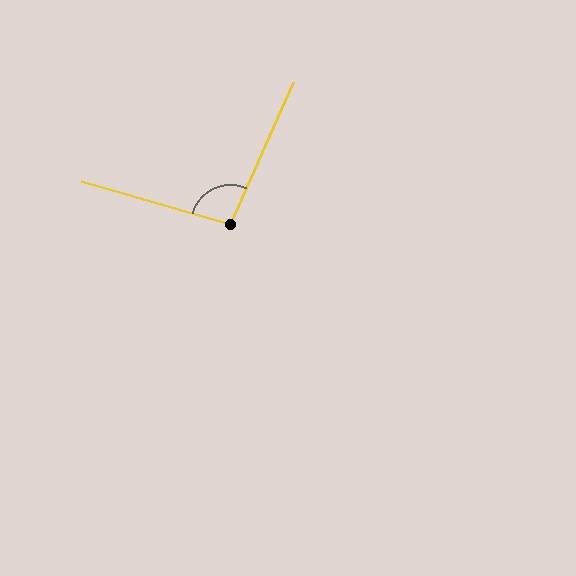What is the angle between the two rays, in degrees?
Approximately 98 degrees.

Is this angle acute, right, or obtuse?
It is obtuse.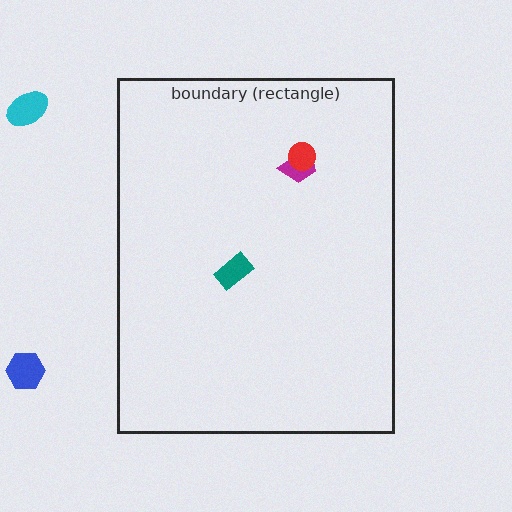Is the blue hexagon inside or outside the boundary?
Outside.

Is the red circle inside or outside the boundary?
Inside.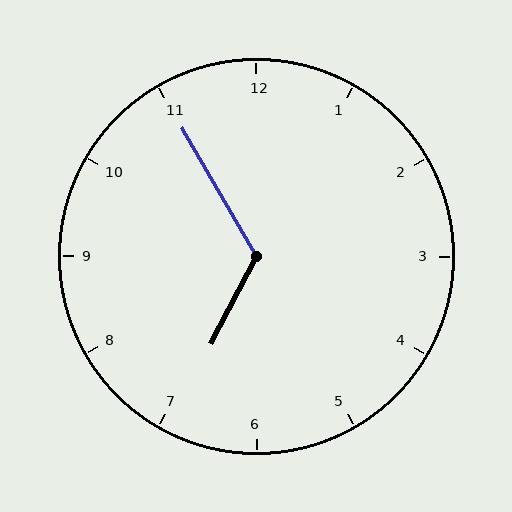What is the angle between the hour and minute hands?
Approximately 122 degrees.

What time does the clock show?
6:55.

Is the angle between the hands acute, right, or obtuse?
It is obtuse.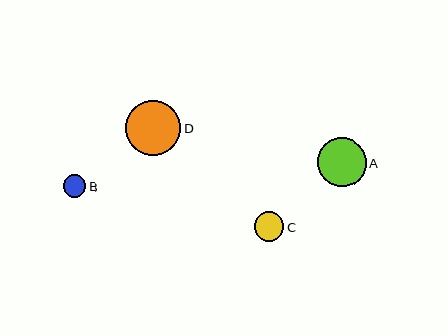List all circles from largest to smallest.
From largest to smallest: D, A, C, B.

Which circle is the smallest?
Circle B is the smallest with a size of approximately 22 pixels.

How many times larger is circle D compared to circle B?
Circle D is approximately 2.5 times the size of circle B.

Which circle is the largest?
Circle D is the largest with a size of approximately 55 pixels.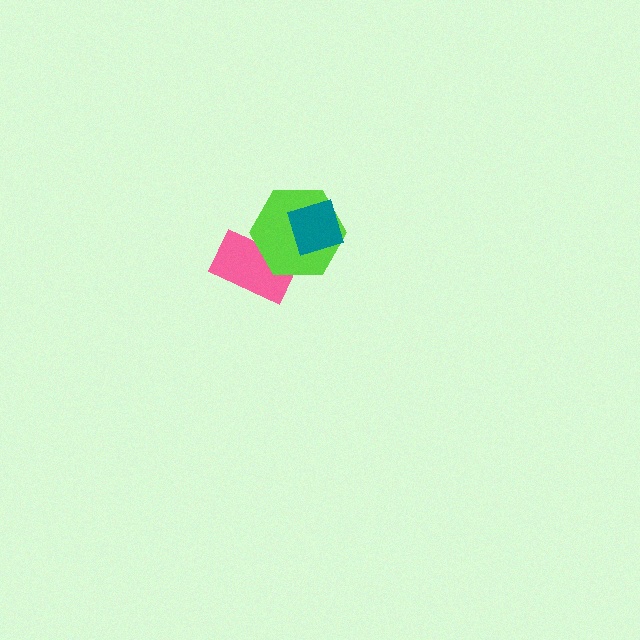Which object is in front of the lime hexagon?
The teal diamond is in front of the lime hexagon.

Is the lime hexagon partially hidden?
Yes, it is partially covered by another shape.